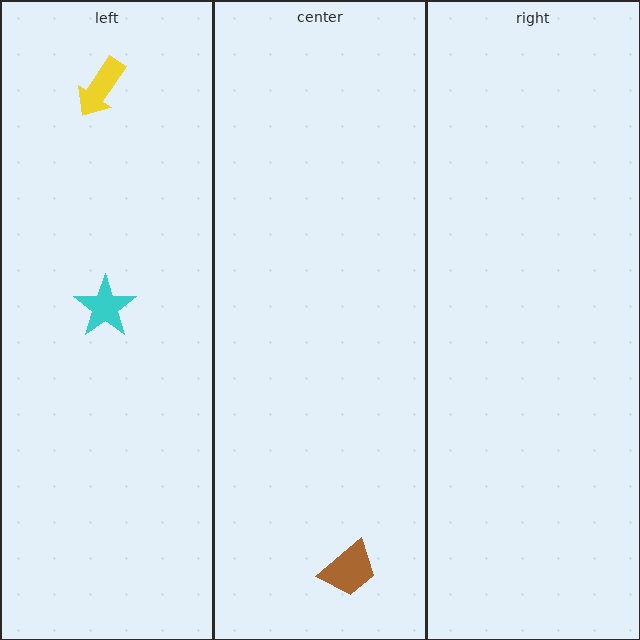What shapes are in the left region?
The cyan star, the yellow arrow.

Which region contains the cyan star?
The left region.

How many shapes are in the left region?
2.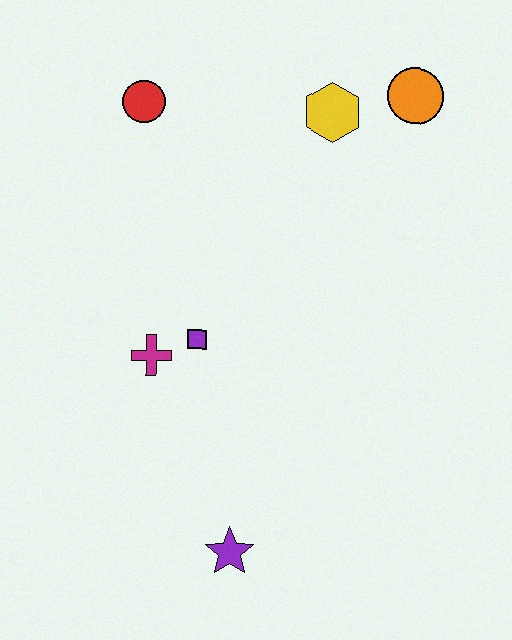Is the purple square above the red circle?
No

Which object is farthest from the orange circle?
The purple star is farthest from the orange circle.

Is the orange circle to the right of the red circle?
Yes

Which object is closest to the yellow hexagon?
The orange circle is closest to the yellow hexagon.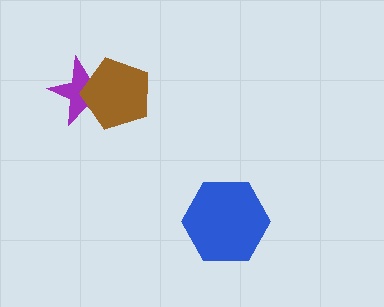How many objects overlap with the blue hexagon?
0 objects overlap with the blue hexagon.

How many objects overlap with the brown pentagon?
1 object overlaps with the brown pentagon.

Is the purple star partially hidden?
Yes, it is partially covered by another shape.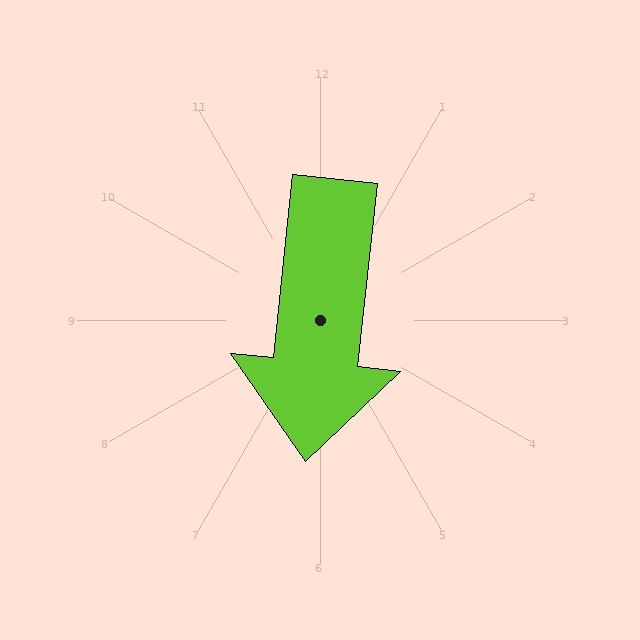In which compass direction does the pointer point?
South.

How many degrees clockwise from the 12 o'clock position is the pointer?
Approximately 186 degrees.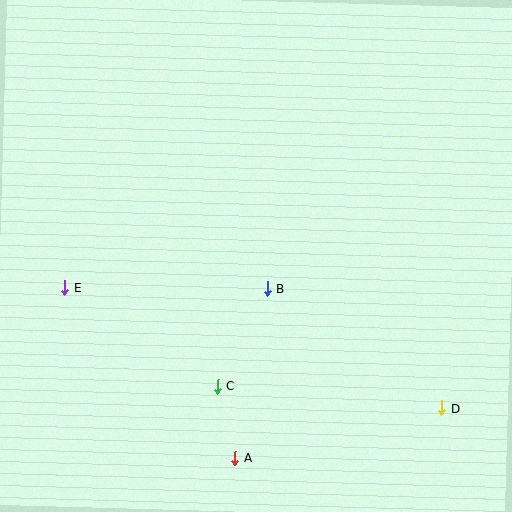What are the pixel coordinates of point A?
Point A is at (235, 458).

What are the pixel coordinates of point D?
Point D is at (442, 408).